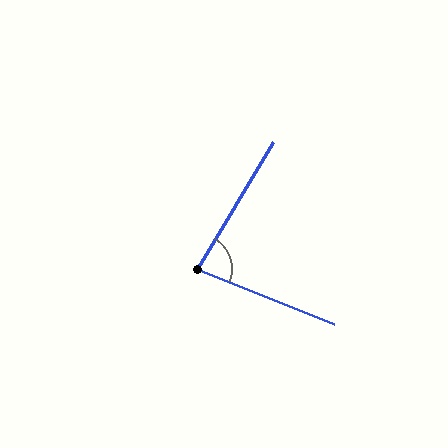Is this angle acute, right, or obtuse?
It is acute.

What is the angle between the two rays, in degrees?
Approximately 81 degrees.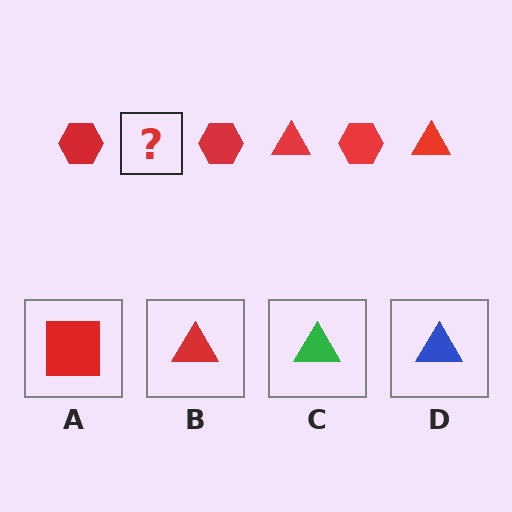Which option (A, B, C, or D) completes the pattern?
B.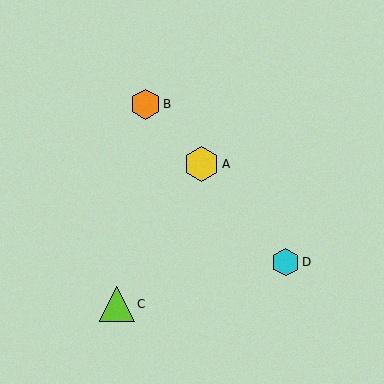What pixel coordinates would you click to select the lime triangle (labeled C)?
Click at (117, 304) to select the lime triangle C.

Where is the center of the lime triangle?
The center of the lime triangle is at (117, 304).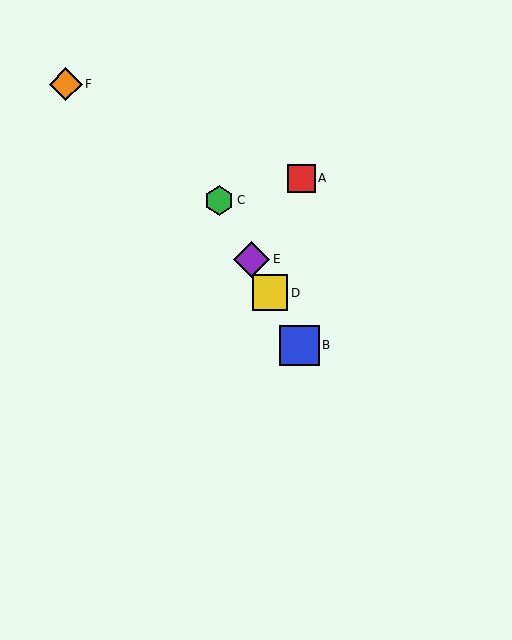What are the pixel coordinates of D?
Object D is at (270, 293).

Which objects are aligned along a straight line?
Objects B, C, D, E are aligned along a straight line.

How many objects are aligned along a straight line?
4 objects (B, C, D, E) are aligned along a straight line.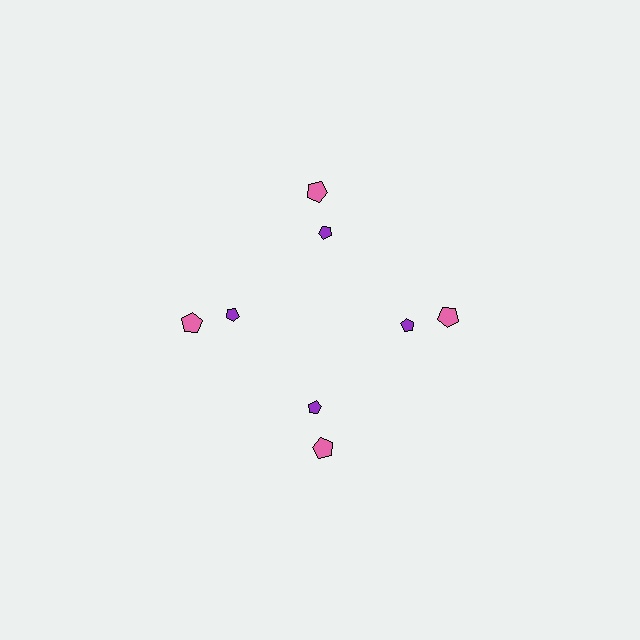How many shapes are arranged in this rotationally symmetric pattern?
There are 8 shapes, arranged in 4 groups of 2.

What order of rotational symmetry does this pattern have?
This pattern has 4-fold rotational symmetry.